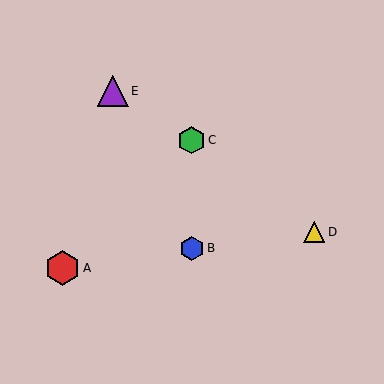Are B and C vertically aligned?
Yes, both are at x≈192.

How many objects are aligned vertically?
2 objects (B, C) are aligned vertically.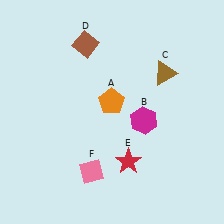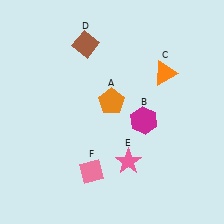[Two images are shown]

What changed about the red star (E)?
In Image 1, E is red. In Image 2, it changed to pink.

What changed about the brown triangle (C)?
In Image 1, C is brown. In Image 2, it changed to orange.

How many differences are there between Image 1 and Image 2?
There are 2 differences between the two images.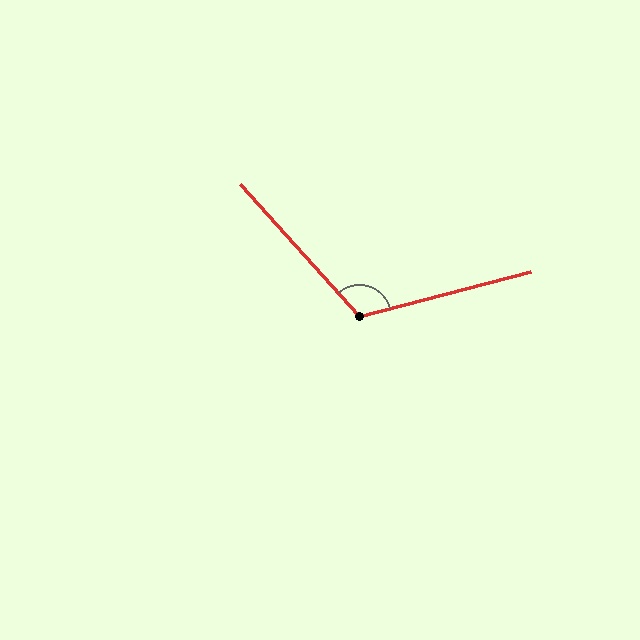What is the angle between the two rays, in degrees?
Approximately 117 degrees.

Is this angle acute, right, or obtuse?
It is obtuse.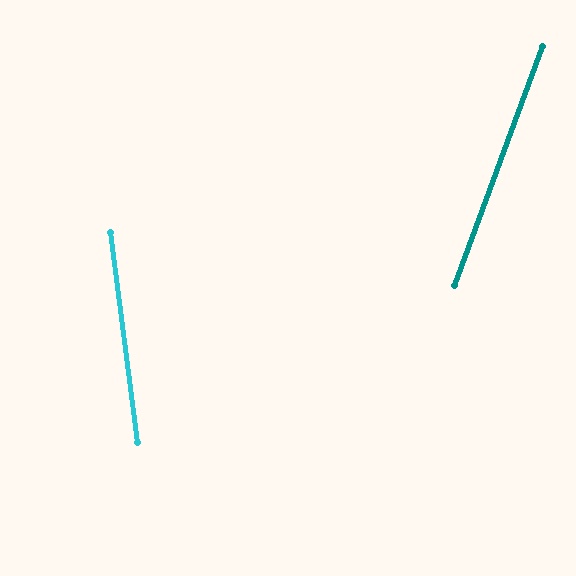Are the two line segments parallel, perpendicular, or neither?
Neither parallel nor perpendicular — they differ by about 28°.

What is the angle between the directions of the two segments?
Approximately 28 degrees.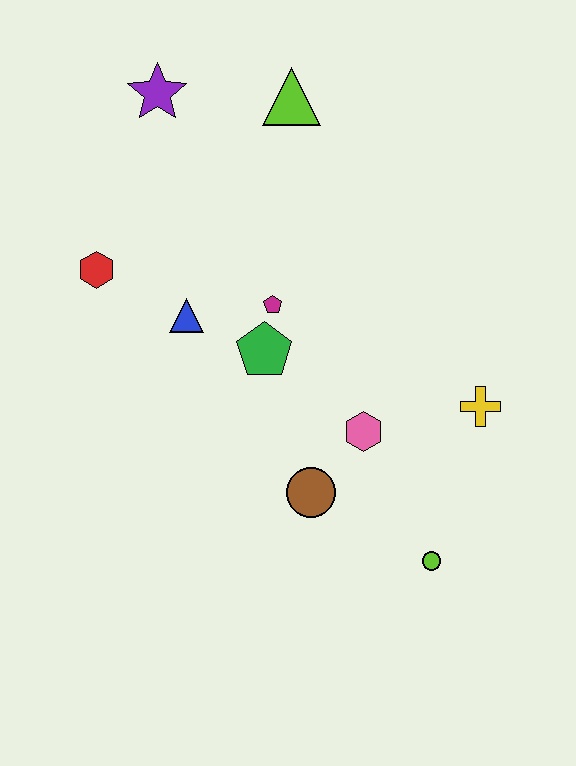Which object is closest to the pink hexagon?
The brown circle is closest to the pink hexagon.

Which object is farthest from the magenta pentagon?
The lime circle is farthest from the magenta pentagon.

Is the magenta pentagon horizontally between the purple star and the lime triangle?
Yes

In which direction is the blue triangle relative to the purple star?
The blue triangle is below the purple star.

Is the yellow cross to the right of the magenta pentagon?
Yes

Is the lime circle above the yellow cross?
No